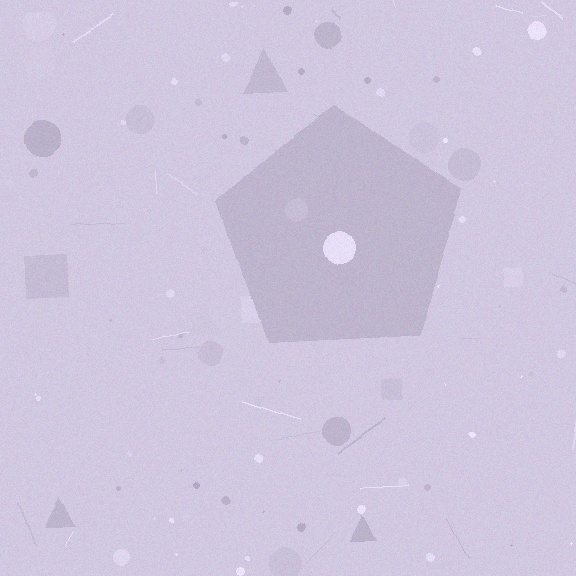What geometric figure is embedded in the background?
A pentagon is embedded in the background.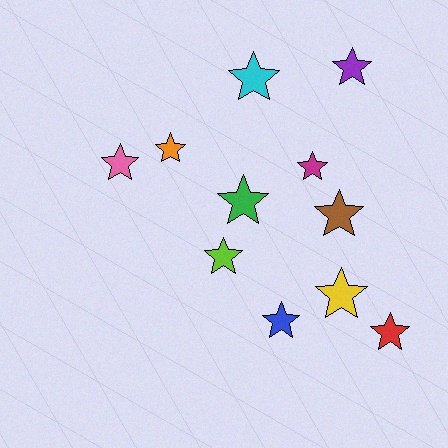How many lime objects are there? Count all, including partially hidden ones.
There is 1 lime object.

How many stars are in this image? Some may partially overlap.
There are 11 stars.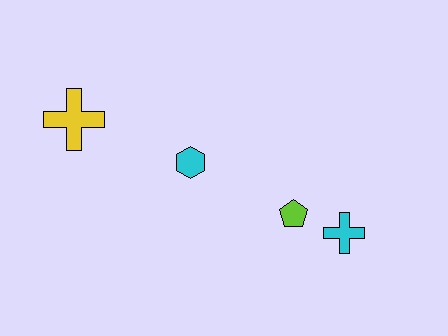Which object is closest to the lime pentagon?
The cyan cross is closest to the lime pentagon.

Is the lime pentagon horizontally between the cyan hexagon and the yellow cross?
No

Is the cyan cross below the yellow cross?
Yes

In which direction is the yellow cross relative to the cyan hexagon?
The yellow cross is to the left of the cyan hexagon.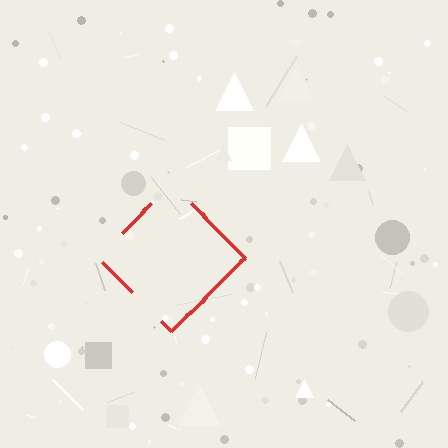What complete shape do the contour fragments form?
The contour fragments form a diamond.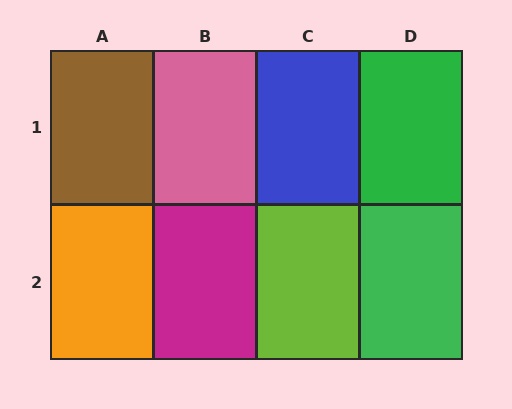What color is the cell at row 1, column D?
Green.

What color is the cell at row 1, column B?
Pink.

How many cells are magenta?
1 cell is magenta.